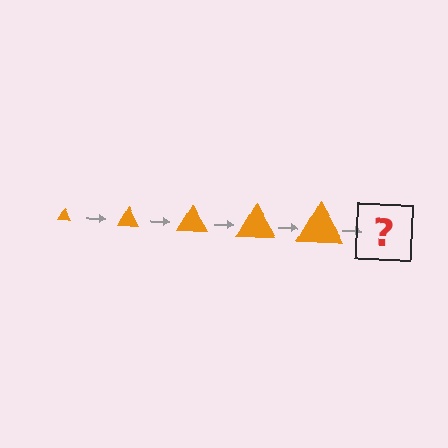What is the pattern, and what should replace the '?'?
The pattern is that the triangle gets progressively larger each step. The '?' should be an orange triangle, larger than the previous one.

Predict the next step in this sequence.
The next step is an orange triangle, larger than the previous one.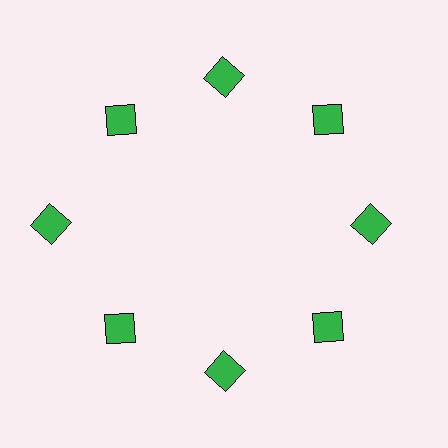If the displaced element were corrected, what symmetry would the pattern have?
It would have 8-fold rotational symmetry — the pattern would map onto itself every 45 degrees.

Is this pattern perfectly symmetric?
No. The 8 green diamonds are arranged in a ring, but one element near the 9 o'clock position is pushed outward from the center, breaking the 8-fold rotational symmetry.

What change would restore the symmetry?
The symmetry would be restored by moving it inward, back onto the ring so that all 8 diamonds sit at equal angles and equal distance from the center.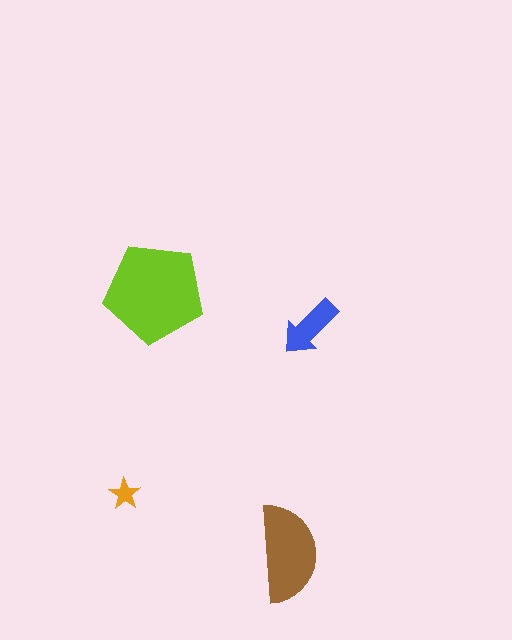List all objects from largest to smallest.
The lime pentagon, the brown semicircle, the blue arrow, the orange star.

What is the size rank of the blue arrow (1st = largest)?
3rd.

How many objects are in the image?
There are 4 objects in the image.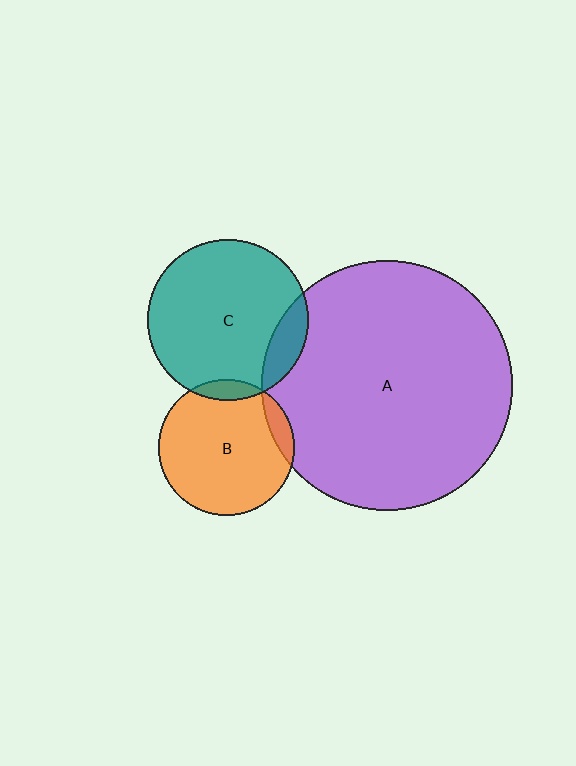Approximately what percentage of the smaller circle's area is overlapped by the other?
Approximately 10%.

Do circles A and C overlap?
Yes.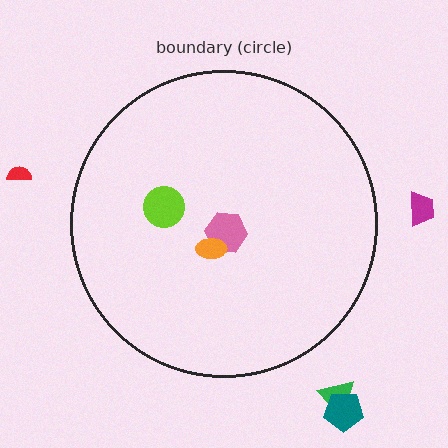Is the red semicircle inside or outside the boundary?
Outside.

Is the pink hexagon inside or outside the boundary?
Inside.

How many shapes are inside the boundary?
3 inside, 4 outside.